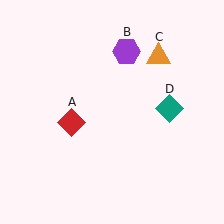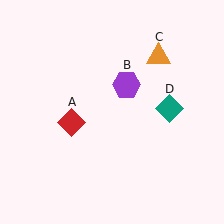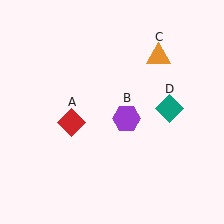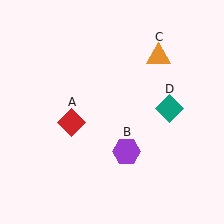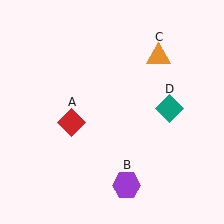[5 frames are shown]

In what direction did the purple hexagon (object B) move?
The purple hexagon (object B) moved down.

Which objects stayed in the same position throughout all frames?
Red diamond (object A) and orange triangle (object C) and teal diamond (object D) remained stationary.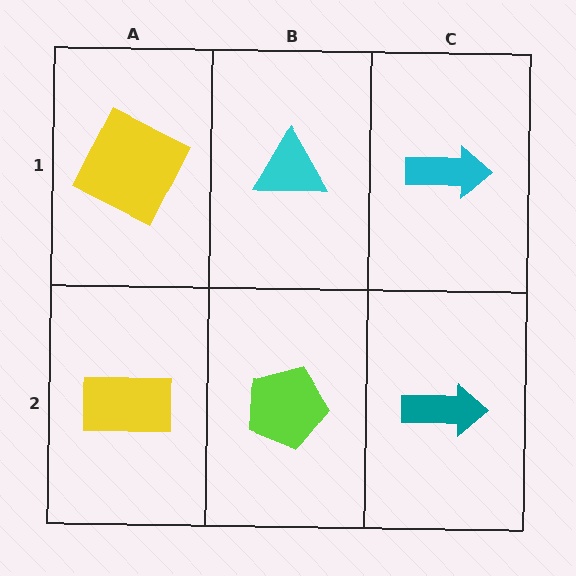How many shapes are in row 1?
3 shapes.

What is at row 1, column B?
A cyan triangle.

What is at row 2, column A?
A yellow rectangle.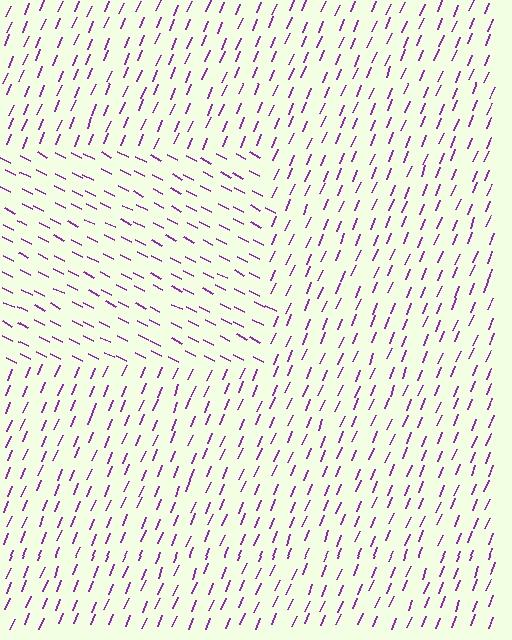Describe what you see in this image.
The image is filled with small purple line segments. A rectangle region in the image has lines oriented differently from the surrounding lines, creating a visible texture boundary.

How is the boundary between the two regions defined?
The boundary is defined purely by a change in line orientation (approximately 85 degrees difference). All lines are the same color and thickness.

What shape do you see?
I see a rectangle.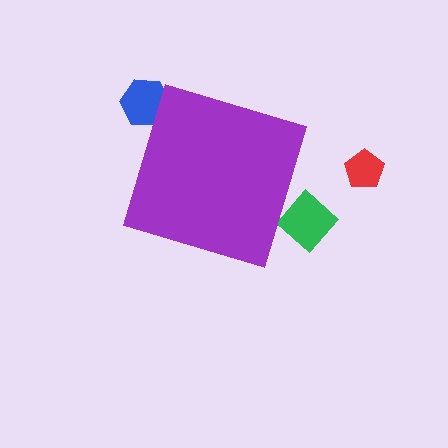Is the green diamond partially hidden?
Yes, the green diamond is partially hidden behind the purple diamond.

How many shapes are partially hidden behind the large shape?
2 shapes are partially hidden.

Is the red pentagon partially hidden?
No, the red pentagon is fully visible.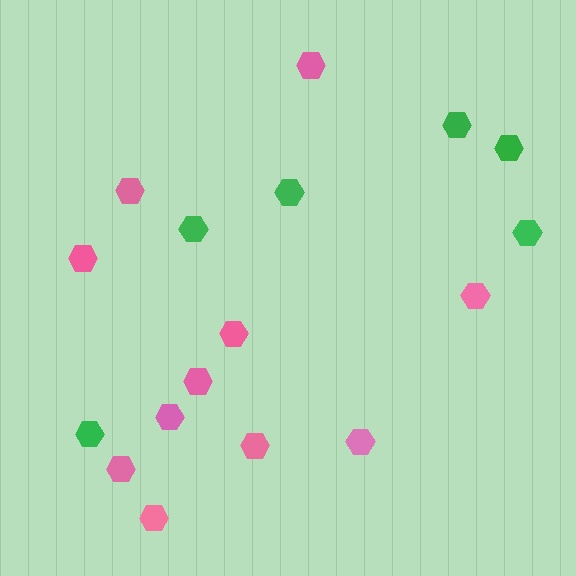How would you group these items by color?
There are 2 groups: one group of pink hexagons (11) and one group of green hexagons (6).